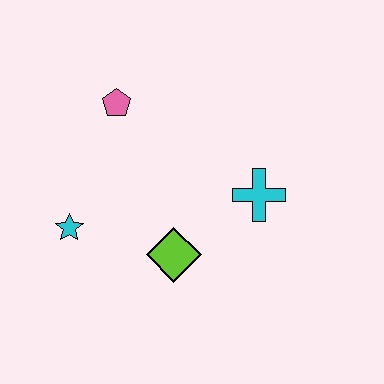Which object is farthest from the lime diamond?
The pink pentagon is farthest from the lime diamond.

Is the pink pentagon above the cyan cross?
Yes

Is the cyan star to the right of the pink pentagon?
No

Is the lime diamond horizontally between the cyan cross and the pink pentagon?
Yes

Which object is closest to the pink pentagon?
The cyan star is closest to the pink pentagon.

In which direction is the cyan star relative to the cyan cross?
The cyan star is to the left of the cyan cross.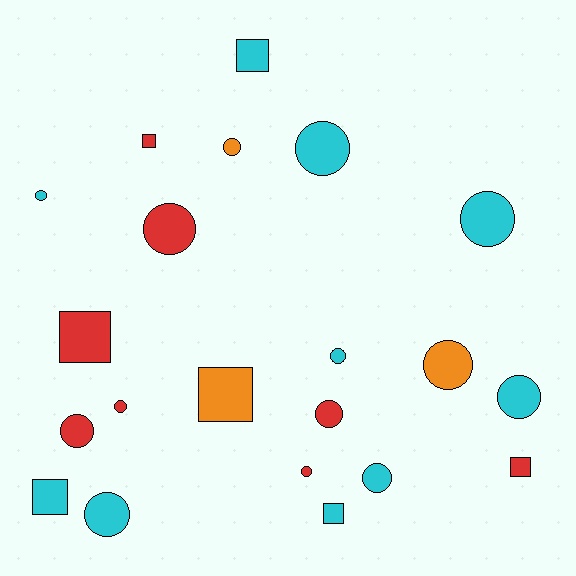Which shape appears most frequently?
Circle, with 14 objects.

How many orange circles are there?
There are 2 orange circles.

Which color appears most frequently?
Cyan, with 10 objects.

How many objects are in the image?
There are 21 objects.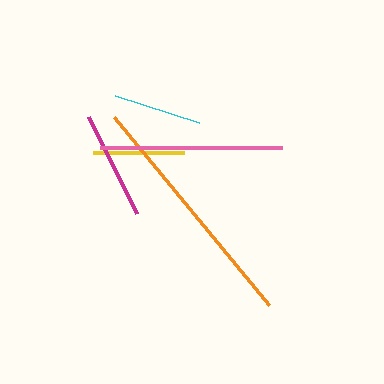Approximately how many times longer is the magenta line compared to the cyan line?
The magenta line is approximately 1.2 times the length of the cyan line.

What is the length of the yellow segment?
The yellow segment is approximately 91 pixels long.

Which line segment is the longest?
The orange line is the longest at approximately 243 pixels.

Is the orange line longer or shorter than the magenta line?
The orange line is longer than the magenta line.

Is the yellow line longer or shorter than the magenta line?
The magenta line is longer than the yellow line.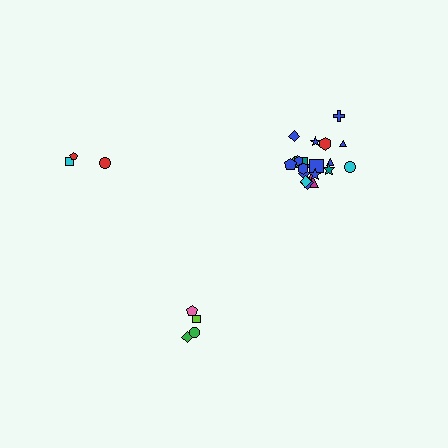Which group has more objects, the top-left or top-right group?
The top-right group.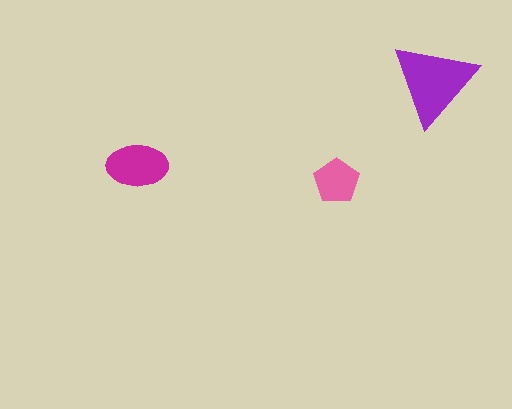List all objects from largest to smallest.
The purple triangle, the magenta ellipse, the pink pentagon.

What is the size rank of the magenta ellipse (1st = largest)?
2nd.